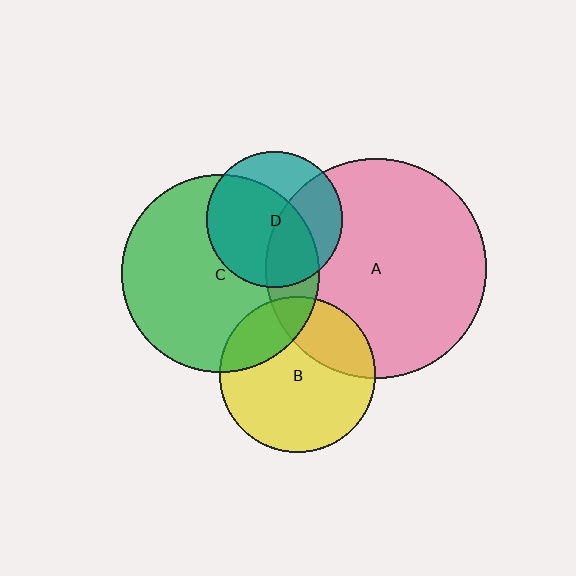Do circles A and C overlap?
Yes.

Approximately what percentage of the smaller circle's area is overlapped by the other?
Approximately 15%.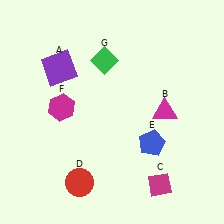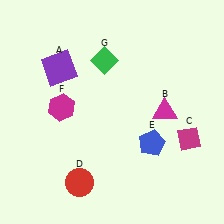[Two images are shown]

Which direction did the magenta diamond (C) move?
The magenta diamond (C) moved up.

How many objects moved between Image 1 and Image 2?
1 object moved between the two images.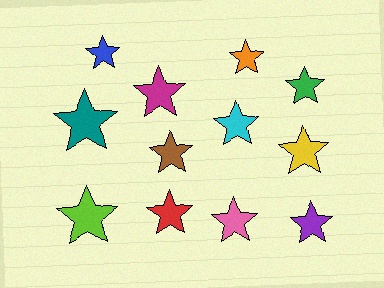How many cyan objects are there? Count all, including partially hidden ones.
There is 1 cyan object.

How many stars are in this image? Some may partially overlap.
There are 12 stars.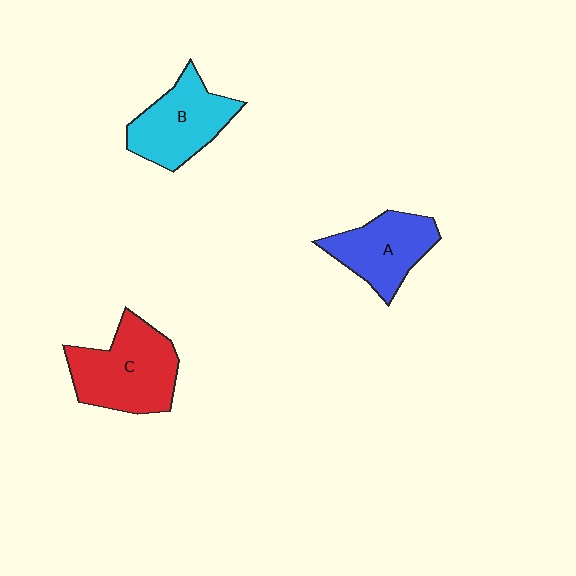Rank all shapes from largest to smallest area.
From largest to smallest: C (red), B (cyan), A (blue).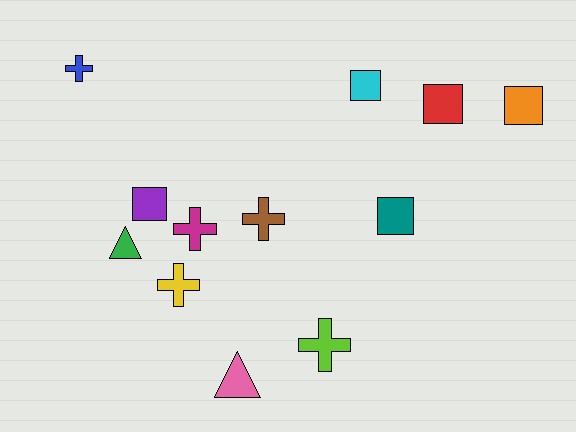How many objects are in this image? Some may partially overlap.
There are 12 objects.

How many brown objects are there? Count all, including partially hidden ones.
There is 1 brown object.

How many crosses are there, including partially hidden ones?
There are 5 crosses.